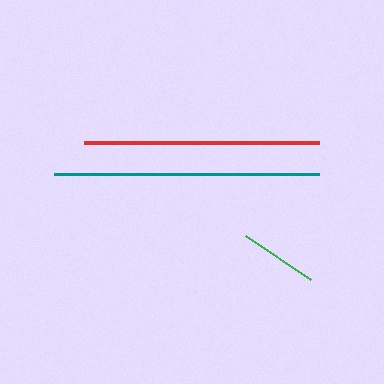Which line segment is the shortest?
The green line is the shortest at approximately 78 pixels.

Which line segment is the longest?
The teal line is the longest at approximately 265 pixels.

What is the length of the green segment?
The green segment is approximately 78 pixels long.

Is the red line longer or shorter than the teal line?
The teal line is longer than the red line.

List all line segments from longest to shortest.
From longest to shortest: teal, red, green.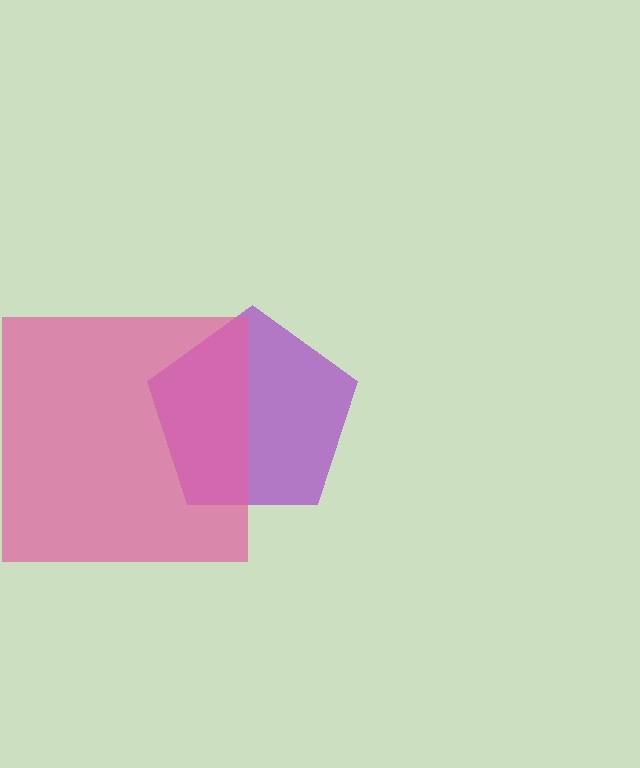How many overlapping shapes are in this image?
There are 2 overlapping shapes in the image.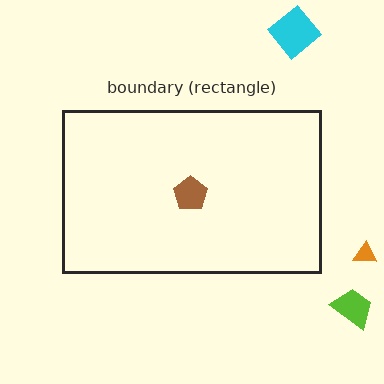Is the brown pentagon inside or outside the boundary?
Inside.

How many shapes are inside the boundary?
1 inside, 3 outside.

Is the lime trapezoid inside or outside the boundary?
Outside.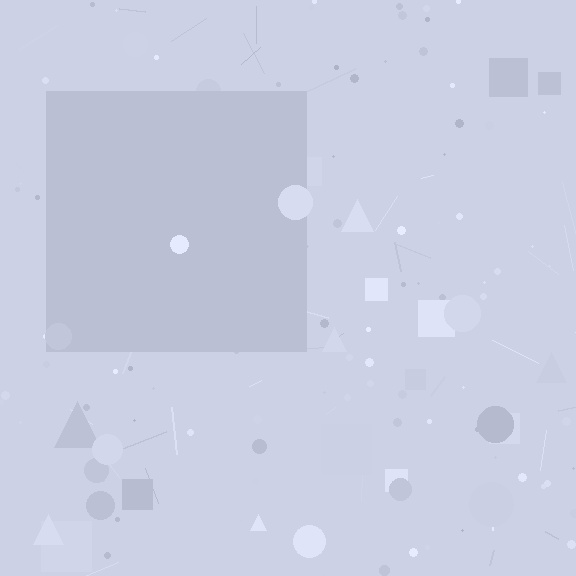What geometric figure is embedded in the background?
A square is embedded in the background.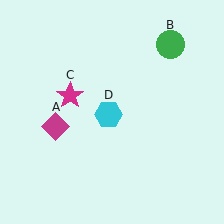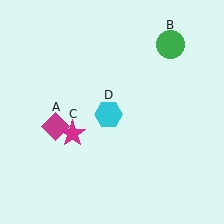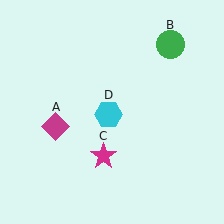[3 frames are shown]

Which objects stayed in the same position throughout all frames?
Magenta diamond (object A) and green circle (object B) and cyan hexagon (object D) remained stationary.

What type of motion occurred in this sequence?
The magenta star (object C) rotated counterclockwise around the center of the scene.